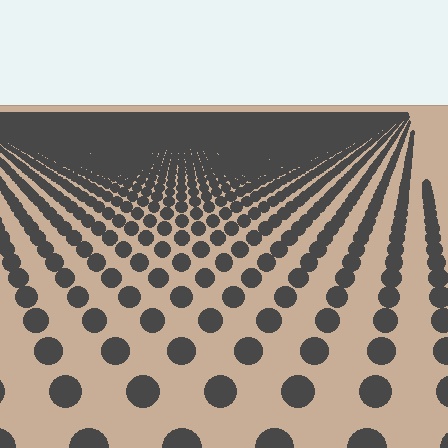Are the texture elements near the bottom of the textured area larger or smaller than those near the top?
Larger. Near the bottom, elements are closer to the viewer and appear at a bigger on-screen size.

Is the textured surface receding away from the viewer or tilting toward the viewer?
The surface is receding away from the viewer. Texture elements get smaller and denser toward the top.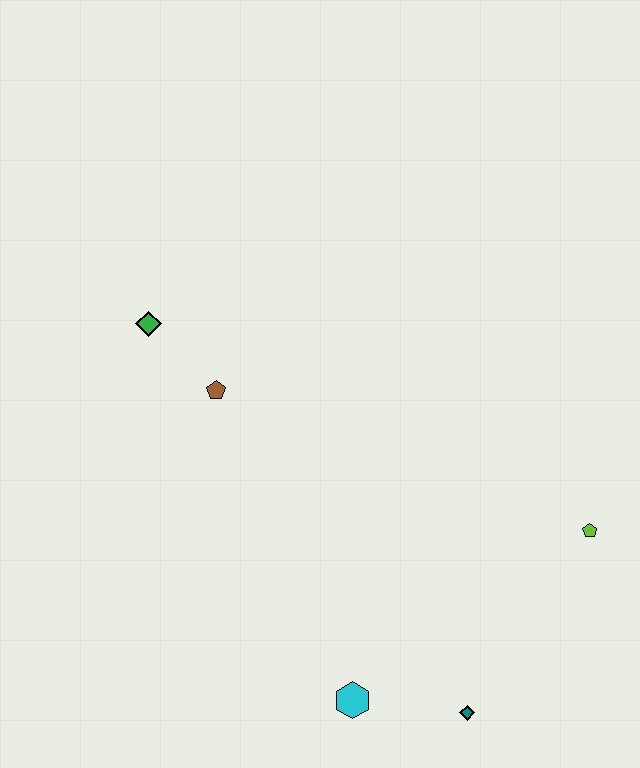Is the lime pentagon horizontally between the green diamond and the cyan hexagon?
No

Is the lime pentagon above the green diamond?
No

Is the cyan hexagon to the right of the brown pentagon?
Yes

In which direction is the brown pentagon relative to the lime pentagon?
The brown pentagon is to the left of the lime pentagon.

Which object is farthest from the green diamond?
The teal diamond is farthest from the green diamond.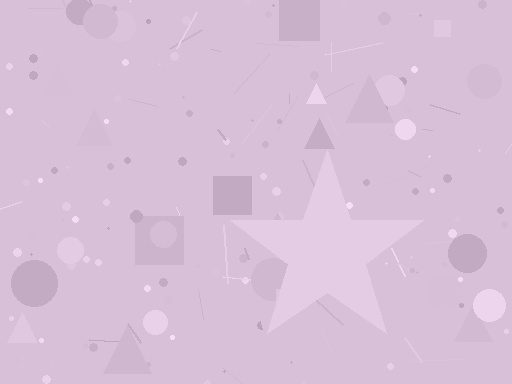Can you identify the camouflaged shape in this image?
The camouflaged shape is a star.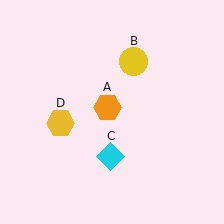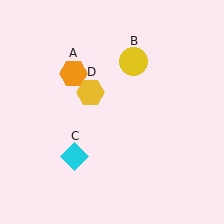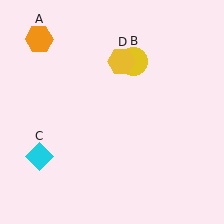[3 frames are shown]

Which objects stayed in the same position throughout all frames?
Yellow circle (object B) remained stationary.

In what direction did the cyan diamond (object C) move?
The cyan diamond (object C) moved left.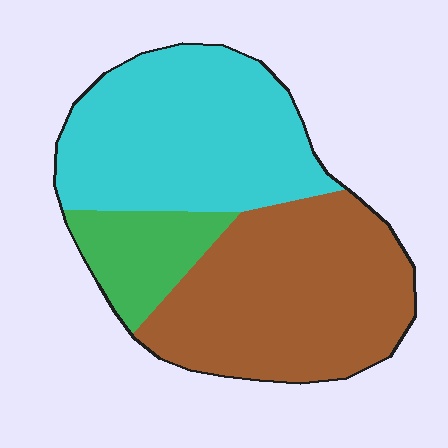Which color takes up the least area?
Green, at roughly 15%.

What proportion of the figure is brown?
Brown covers around 45% of the figure.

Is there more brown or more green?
Brown.